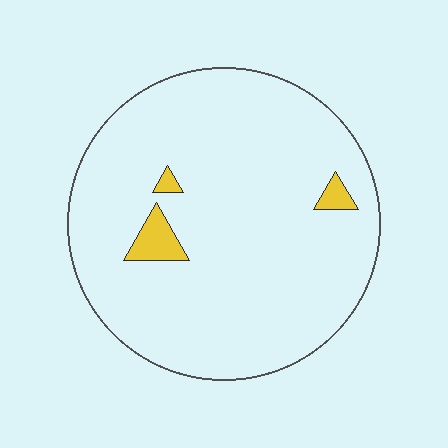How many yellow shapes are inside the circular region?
3.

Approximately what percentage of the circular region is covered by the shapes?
Approximately 5%.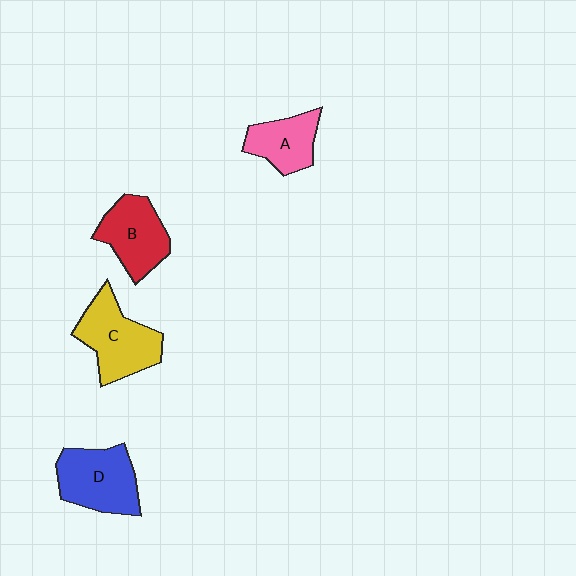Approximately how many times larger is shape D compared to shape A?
Approximately 1.4 times.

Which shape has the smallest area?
Shape A (pink).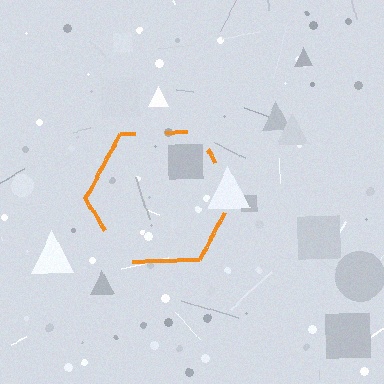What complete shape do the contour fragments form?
The contour fragments form a hexagon.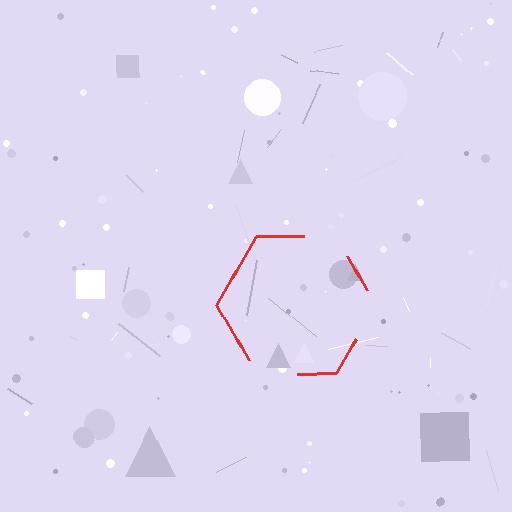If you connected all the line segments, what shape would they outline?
They would outline a hexagon.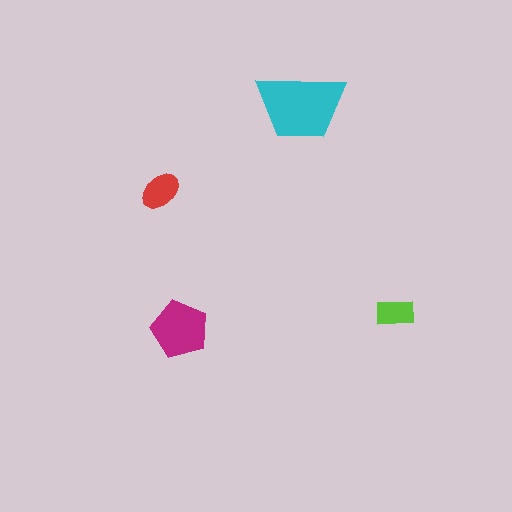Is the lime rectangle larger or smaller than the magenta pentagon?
Smaller.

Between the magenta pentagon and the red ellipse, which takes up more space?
The magenta pentagon.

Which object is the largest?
The cyan trapezoid.